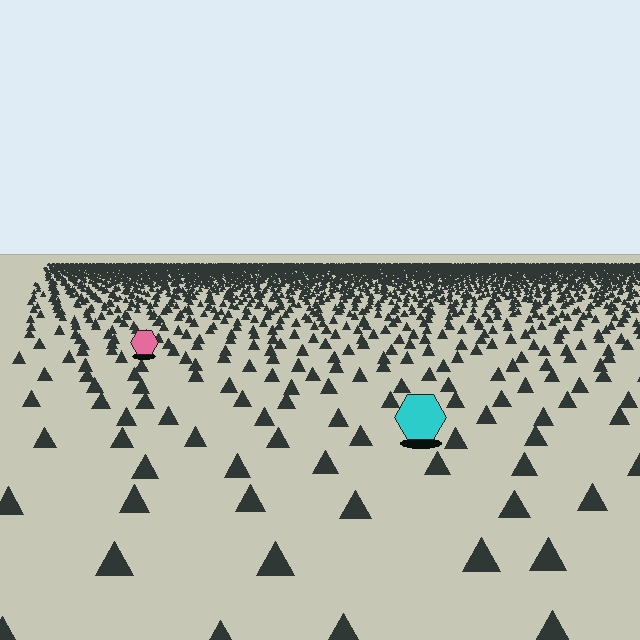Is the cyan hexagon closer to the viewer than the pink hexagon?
Yes. The cyan hexagon is closer — you can tell from the texture gradient: the ground texture is coarser near it.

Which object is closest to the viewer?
The cyan hexagon is closest. The texture marks near it are larger and more spread out.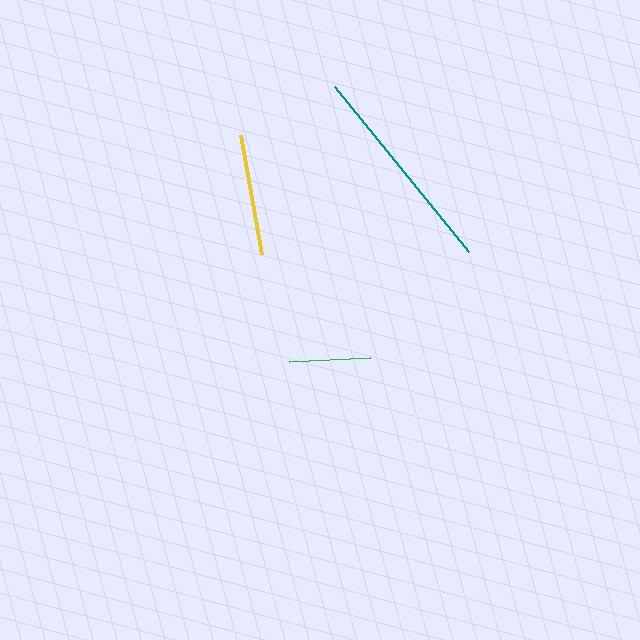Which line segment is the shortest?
The green line is the shortest at approximately 81 pixels.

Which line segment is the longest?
The teal line is the longest at approximately 213 pixels.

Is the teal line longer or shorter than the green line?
The teal line is longer than the green line.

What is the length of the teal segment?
The teal segment is approximately 213 pixels long.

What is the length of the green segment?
The green segment is approximately 81 pixels long.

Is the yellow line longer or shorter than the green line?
The yellow line is longer than the green line.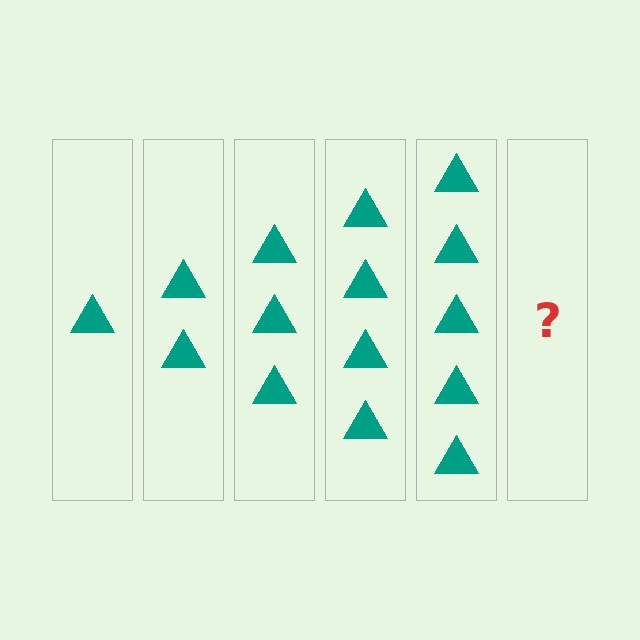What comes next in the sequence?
The next element should be 6 triangles.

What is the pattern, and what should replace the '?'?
The pattern is that each step adds one more triangle. The '?' should be 6 triangles.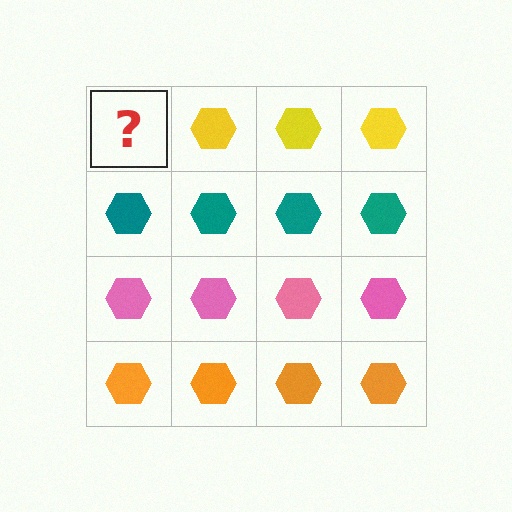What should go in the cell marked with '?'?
The missing cell should contain a yellow hexagon.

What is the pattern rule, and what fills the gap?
The rule is that each row has a consistent color. The gap should be filled with a yellow hexagon.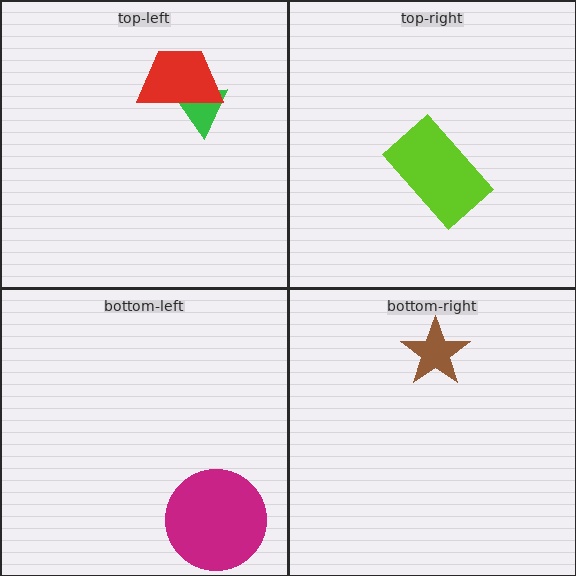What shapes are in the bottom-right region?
The brown star.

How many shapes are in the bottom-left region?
1.